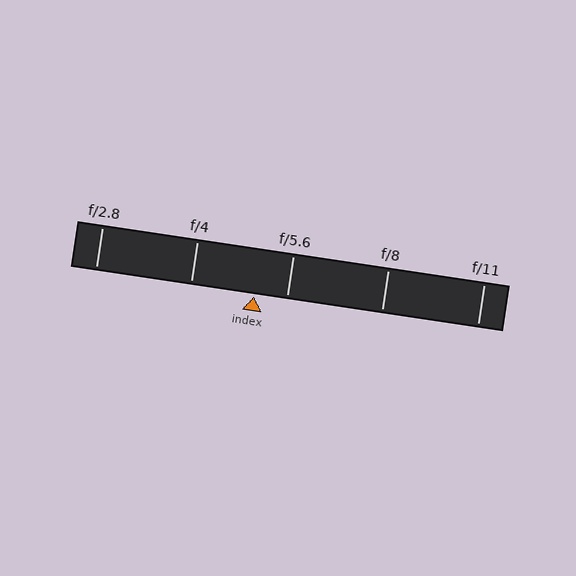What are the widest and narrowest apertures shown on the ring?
The widest aperture shown is f/2.8 and the narrowest is f/11.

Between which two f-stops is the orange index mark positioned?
The index mark is between f/4 and f/5.6.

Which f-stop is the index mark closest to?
The index mark is closest to f/5.6.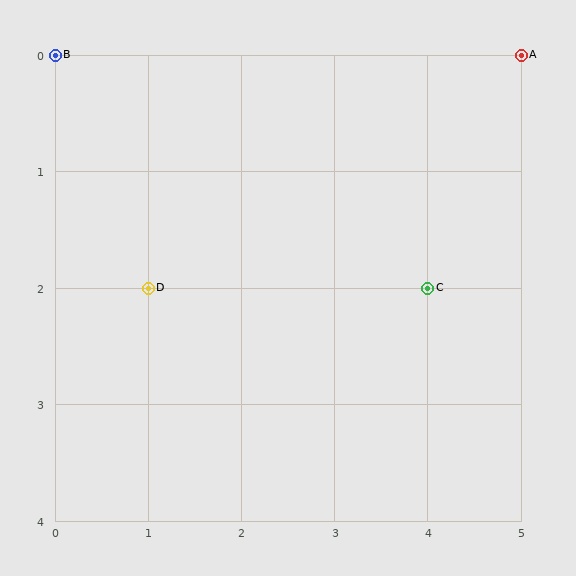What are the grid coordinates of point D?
Point D is at grid coordinates (1, 2).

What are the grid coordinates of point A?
Point A is at grid coordinates (5, 0).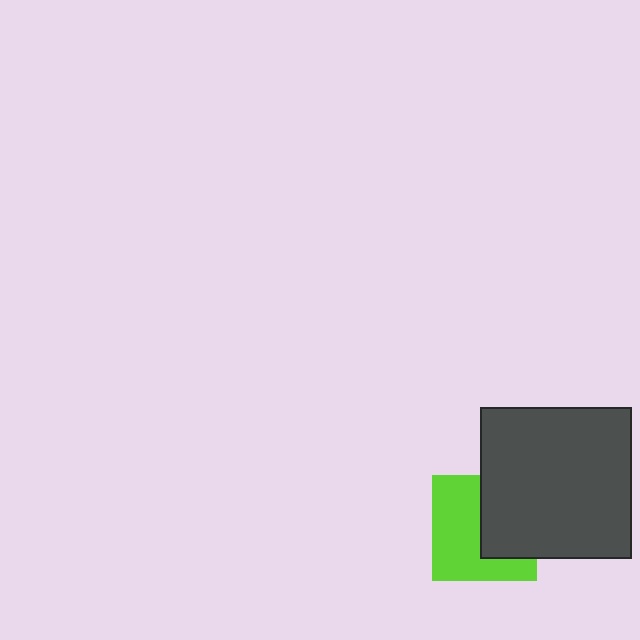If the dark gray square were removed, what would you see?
You would see the complete lime square.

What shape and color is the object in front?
The object in front is a dark gray square.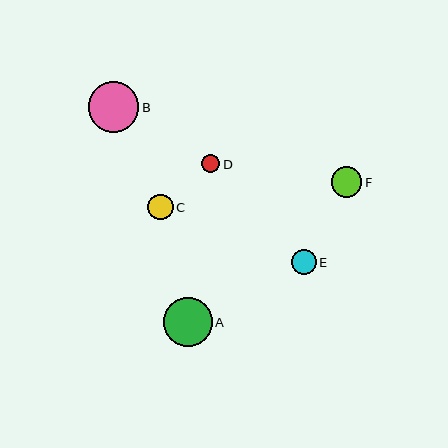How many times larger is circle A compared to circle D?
Circle A is approximately 2.7 times the size of circle D.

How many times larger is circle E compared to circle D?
Circle E is approximately 1.4 times the size of circle D.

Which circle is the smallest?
Circle D is the smallest with a size of approximately 18 pixels.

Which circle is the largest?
Circle B is the largest with a size of approximately 51 pixels.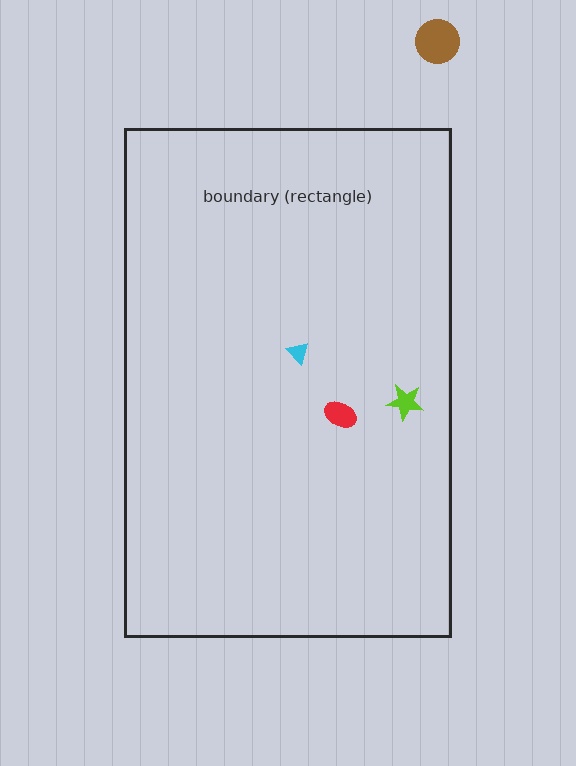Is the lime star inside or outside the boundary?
Inside.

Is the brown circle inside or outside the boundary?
Outside.